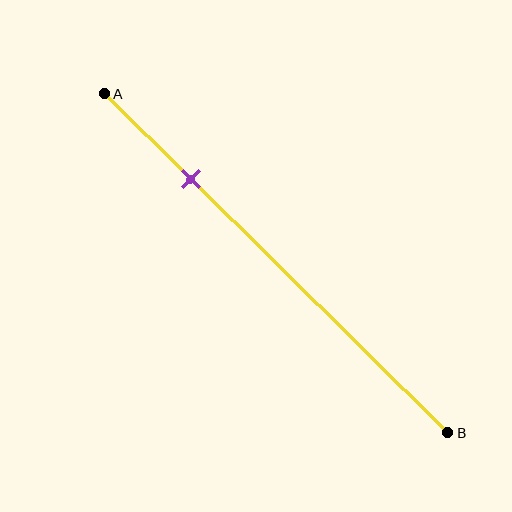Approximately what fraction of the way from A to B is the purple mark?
The purple mark is approximately 25% of the way from A to B.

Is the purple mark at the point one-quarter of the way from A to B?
Yes, the mark is approximately at the one-quarter point.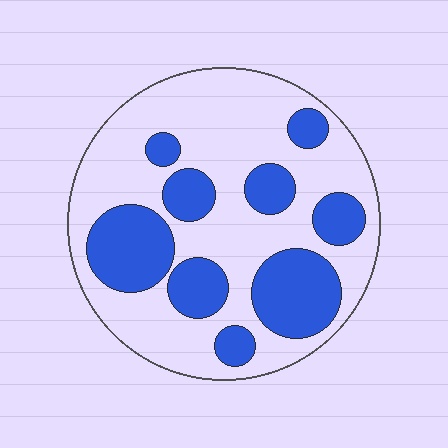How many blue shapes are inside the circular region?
9.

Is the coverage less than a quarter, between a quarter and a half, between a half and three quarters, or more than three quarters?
Between a quarter and a half.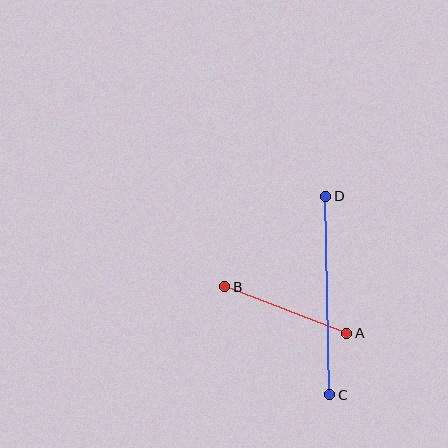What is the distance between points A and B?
The distance is approximately 130 pixels.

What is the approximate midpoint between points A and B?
The midpoint is at approximately (286, 310) pixels.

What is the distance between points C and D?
The distance is approximately 198 pixels.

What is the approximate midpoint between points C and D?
The midpoint is at approximately (328, 295) pixels.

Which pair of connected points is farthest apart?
Points C and D are farthest apart.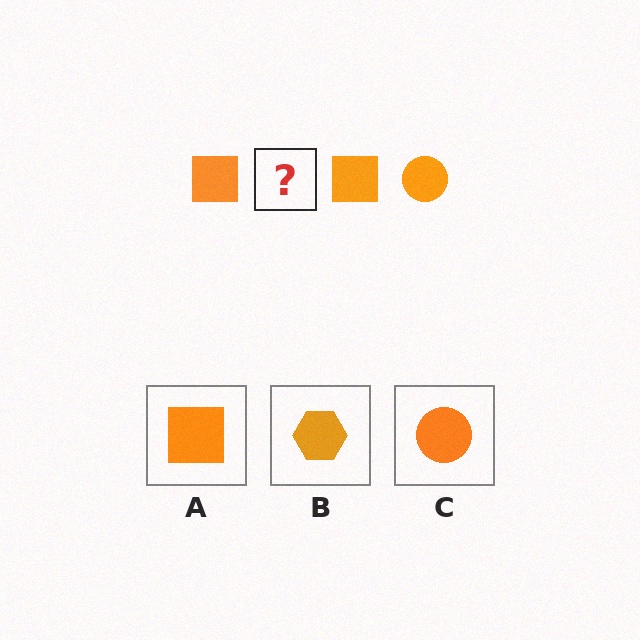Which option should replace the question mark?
Option C.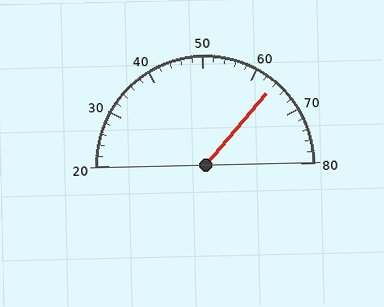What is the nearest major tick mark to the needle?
The nearest major tick mark is 60.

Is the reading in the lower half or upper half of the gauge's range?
The reading is in the upper half of the range (20 to 80).